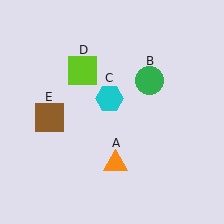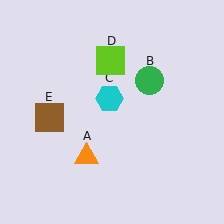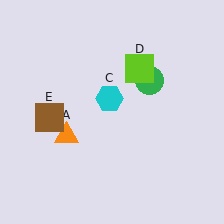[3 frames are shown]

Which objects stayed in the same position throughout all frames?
Green circle (object B) and cyan hexagon (object C) and brown square (object E) remained stationary.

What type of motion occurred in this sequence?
The orange triangle (object A), lime square (object D) rotated clockwise around the center of the scene.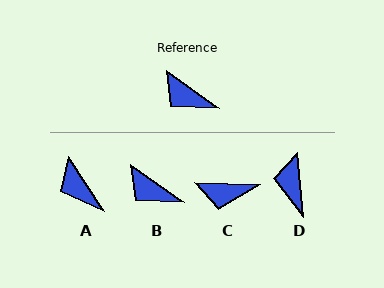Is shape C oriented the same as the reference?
No, it is off by about 34 degrees.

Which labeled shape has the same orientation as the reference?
B.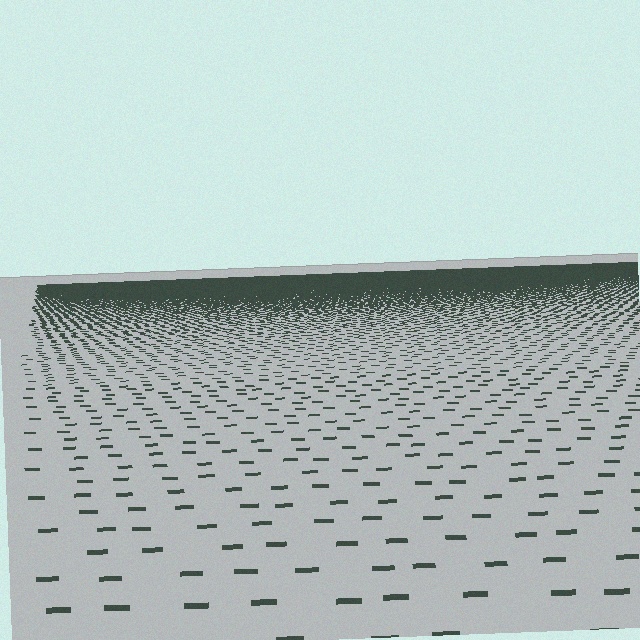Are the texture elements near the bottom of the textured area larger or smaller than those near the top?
Larger. Near the bottom, elements are closer to the viewer and appear at a bigger on-screen size.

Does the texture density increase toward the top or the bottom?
Density increases toward the top.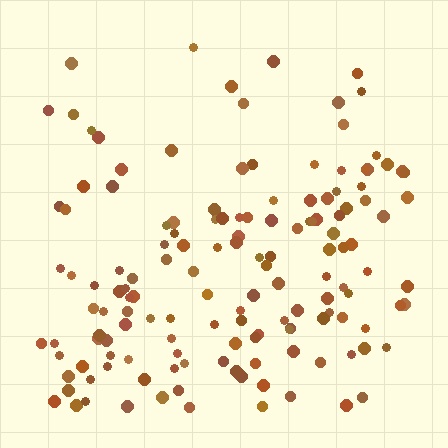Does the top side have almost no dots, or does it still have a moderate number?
Still a moderate number, just noticeably fewer than the bottom.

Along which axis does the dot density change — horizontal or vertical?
Vertical.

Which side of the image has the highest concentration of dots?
The bottom.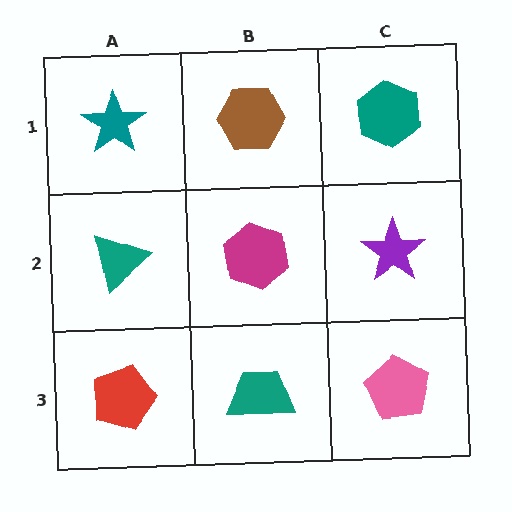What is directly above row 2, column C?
A teal hexagon.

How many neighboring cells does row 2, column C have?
3.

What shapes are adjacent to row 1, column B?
A magenta hexagon (row 2, column B), a teal star (row 1, column A), a teal hexagon (row 1, column C).